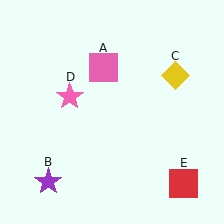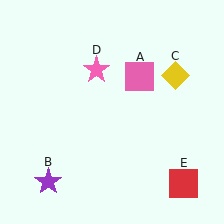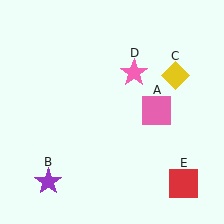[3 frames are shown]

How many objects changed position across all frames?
2 objects changed position: pink square (object A), pink star (object D).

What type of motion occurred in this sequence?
The pink square (object A), pink star (object D) rotated clockwise around the center of the scene.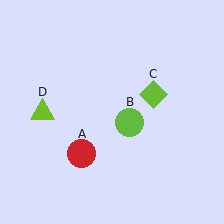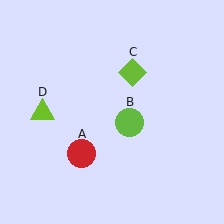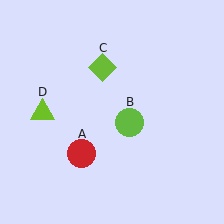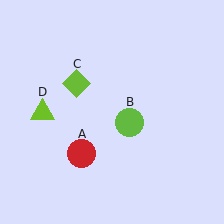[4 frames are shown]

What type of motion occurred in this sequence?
The lime diamond (object C) rotated counterclockwise around the center of the scene.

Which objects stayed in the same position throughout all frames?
Red circle (object A) and lime circle (object B) and lime triangle (object D) remained stationary.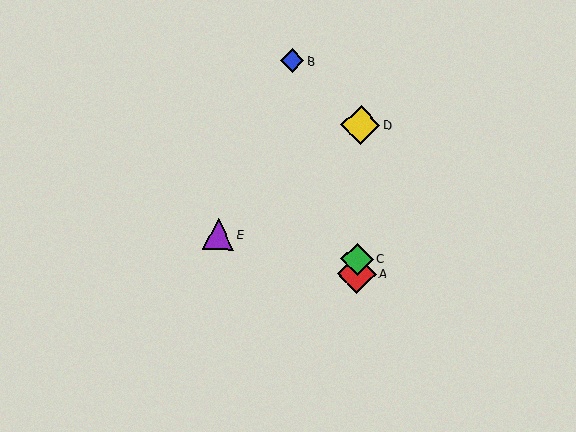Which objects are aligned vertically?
Objects A, C, D are aligned vertically.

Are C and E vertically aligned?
No, C is at x≈357 and E is at x≈218.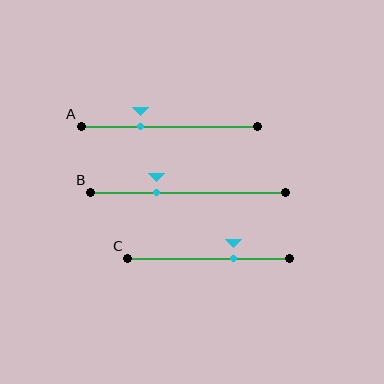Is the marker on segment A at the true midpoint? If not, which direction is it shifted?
No, the marker on segment A is shifted to the left by about 16% of the segment length.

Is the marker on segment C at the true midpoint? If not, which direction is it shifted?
No, the marker on segment C is shifted to the right by about 16% of the segment length.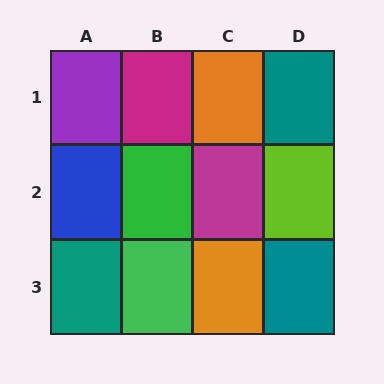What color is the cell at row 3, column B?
Green.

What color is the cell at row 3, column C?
Orange.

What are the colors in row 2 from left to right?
Blue, green, magenta, lime.